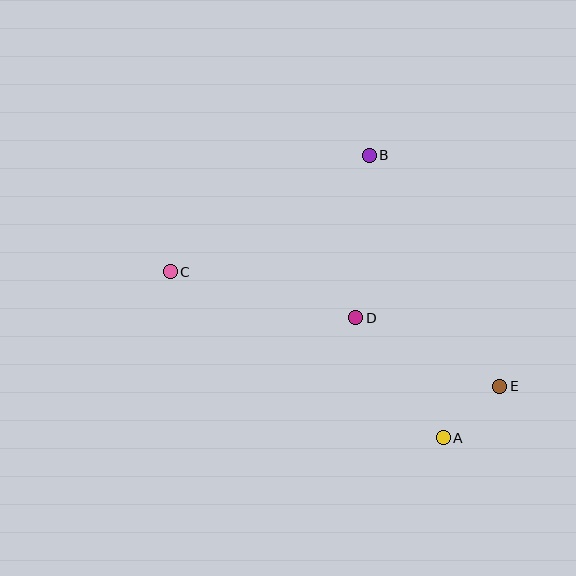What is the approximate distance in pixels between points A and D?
The distance between A and D is approximately 149 pixels.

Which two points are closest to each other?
Points A and E are closest to each other.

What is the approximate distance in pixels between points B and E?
The distance between B and E is approximately 265 pixels.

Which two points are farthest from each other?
Points C and E are farthest from each other.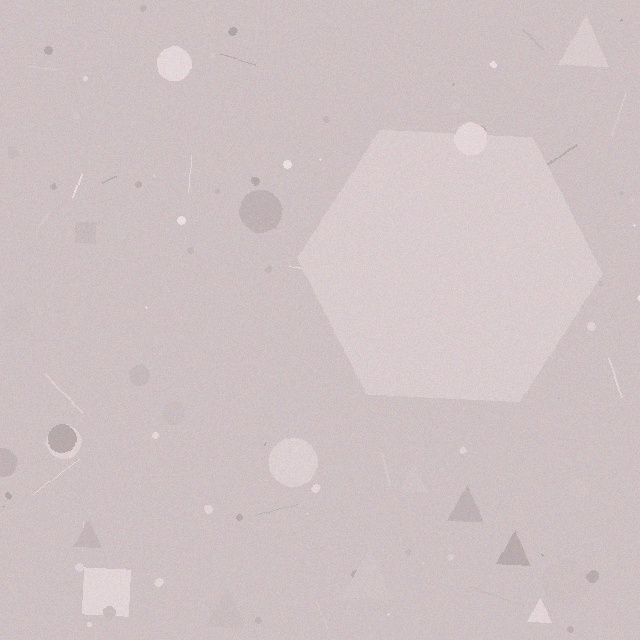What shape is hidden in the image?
A hexagon is hidden in the image.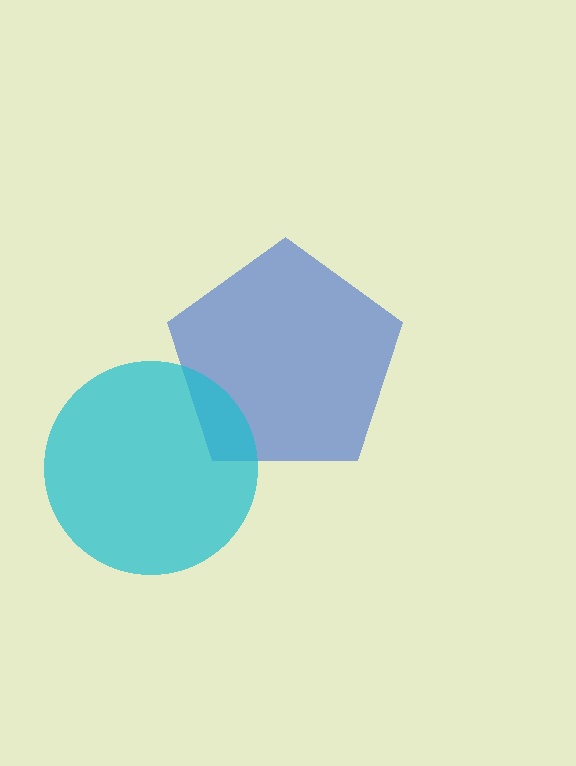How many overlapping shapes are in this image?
There are 2 overlapping shapes in the image.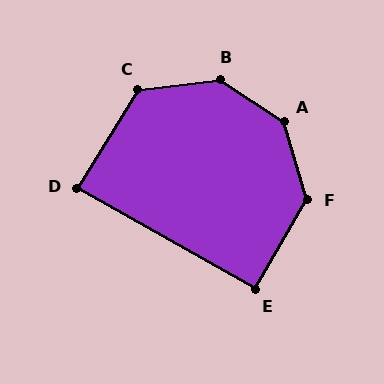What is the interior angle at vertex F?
Approximately 133 degrees (obtuse).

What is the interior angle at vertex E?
Approximately 91 degrees (approximately right).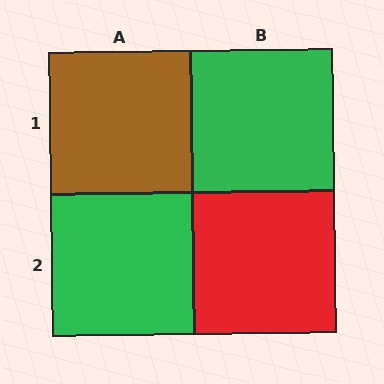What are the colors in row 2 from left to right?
Green, red.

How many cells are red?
1 cell is red.